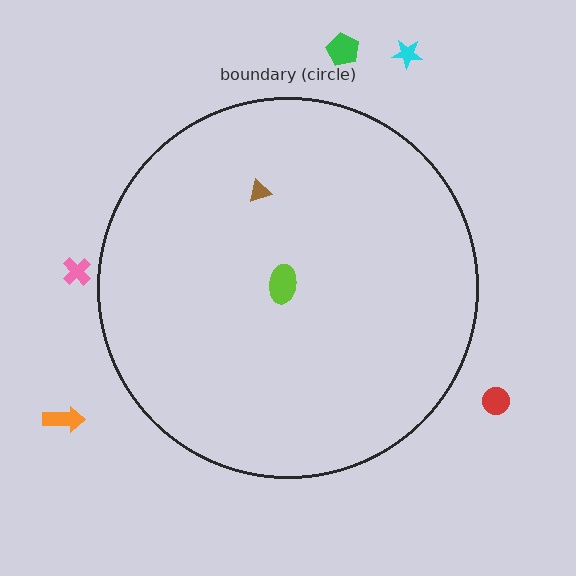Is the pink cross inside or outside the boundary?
Outside.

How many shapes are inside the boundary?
2 inside, 5 outside.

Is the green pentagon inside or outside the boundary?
Outside.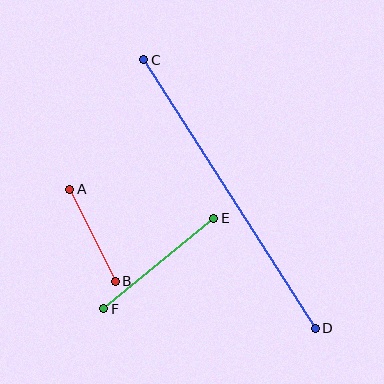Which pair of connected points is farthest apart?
Points C and D are farthest apart.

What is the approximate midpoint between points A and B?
The midpoint is at approximately (92, 235) pixels.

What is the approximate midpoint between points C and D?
The midpoint is at approximately (229, 194) pixels.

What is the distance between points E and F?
The distance is approximately 142 pixels.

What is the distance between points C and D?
The distance is approximately 318 pixels.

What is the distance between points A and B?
The distance is approximately 102 pixels.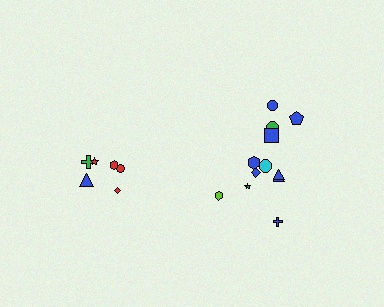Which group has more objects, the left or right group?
The right group.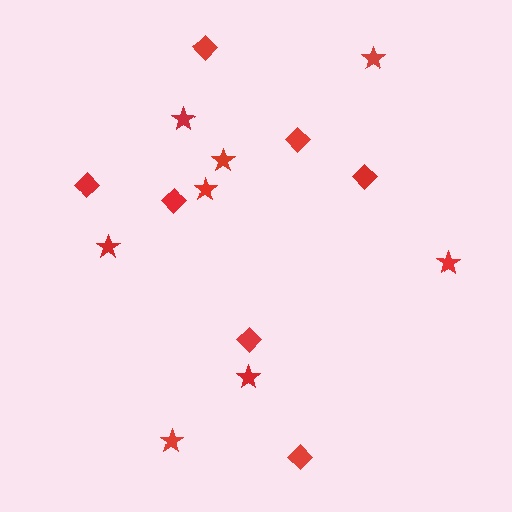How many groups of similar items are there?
There are 2 groups: one group of stars (8) and one group of diamonds (7).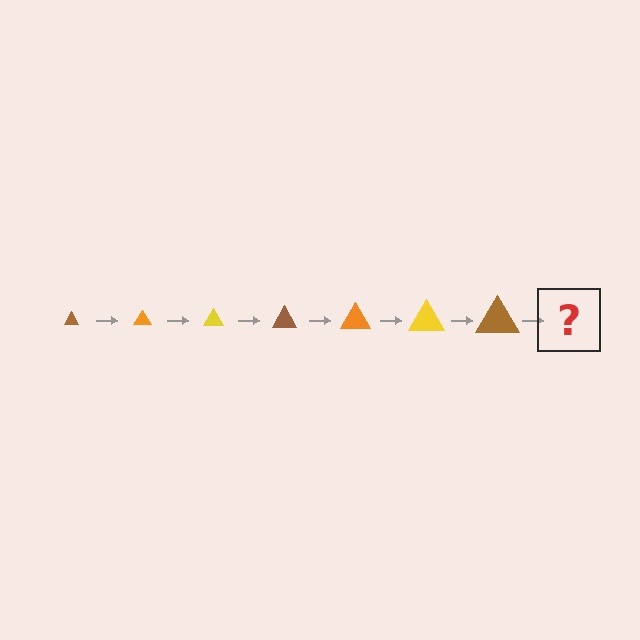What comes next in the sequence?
The next element should be an orange triangle, larger than the previous one.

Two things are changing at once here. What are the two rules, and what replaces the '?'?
The two rules are that the triangle grows larger each step and the color cycles through brown, orange, and yellow. The '?' should be an orange triangle, larger than the previous one.